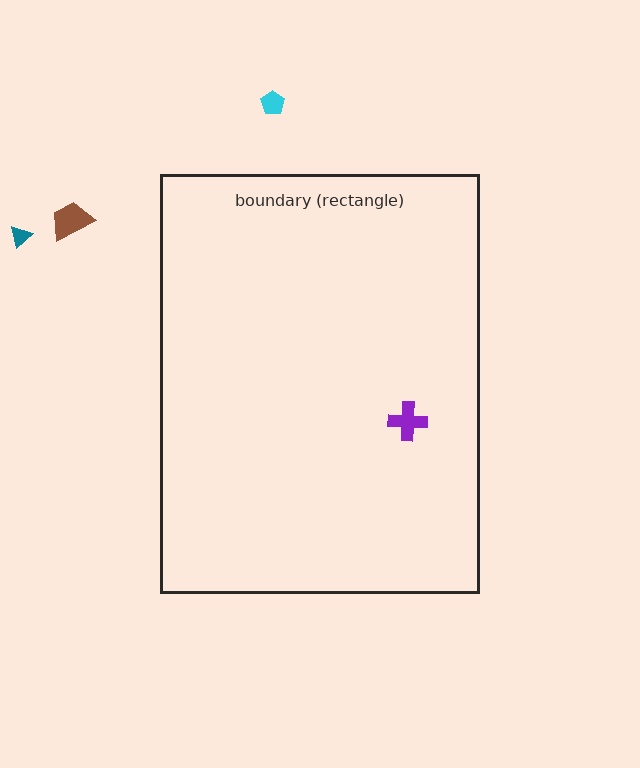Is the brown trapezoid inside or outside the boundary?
Outside.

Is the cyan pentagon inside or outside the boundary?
Outside.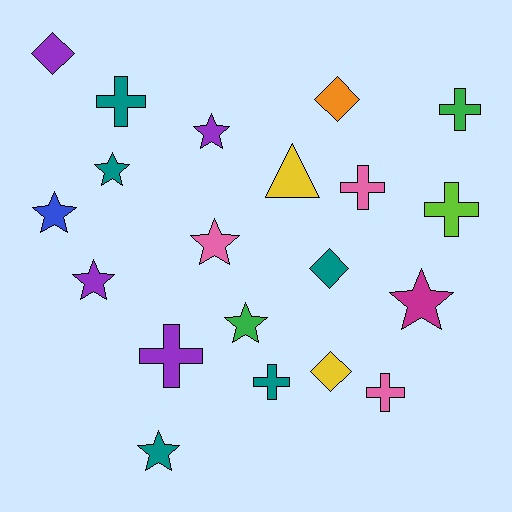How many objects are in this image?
There are 20 objects.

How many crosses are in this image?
There are 7 crosses.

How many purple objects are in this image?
There are 4 purple objects.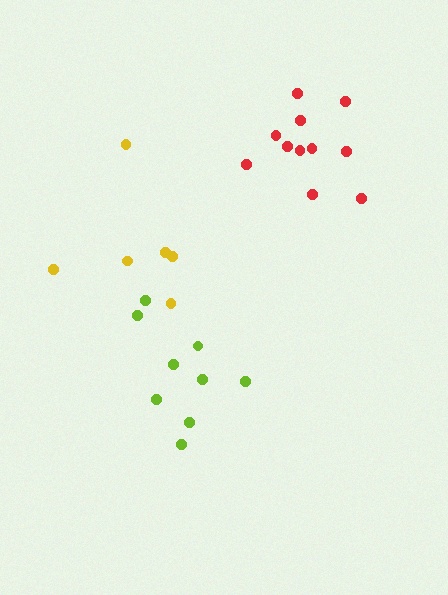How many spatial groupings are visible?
There are 3 spatial groupings.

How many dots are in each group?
Group 1: 11 dots, Group 2: 9 dots, Group 3: 6 dots (26 total).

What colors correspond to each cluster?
The clusters are colored: red, lime, yellow.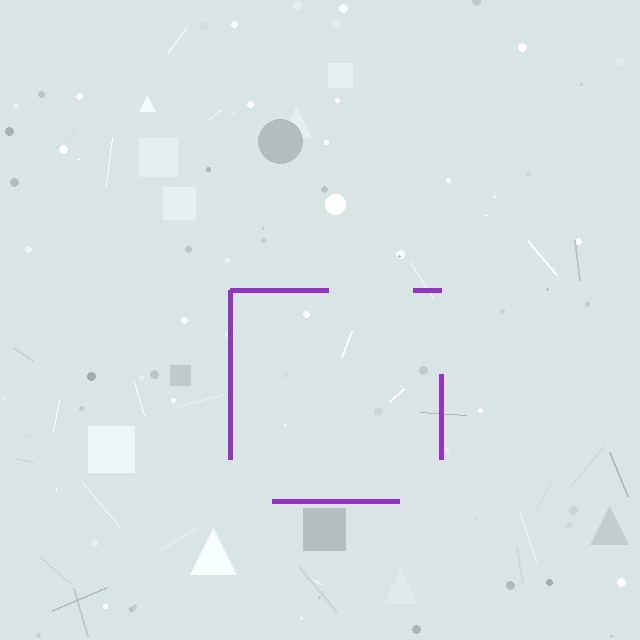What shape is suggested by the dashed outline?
The dashed outline suggests a square.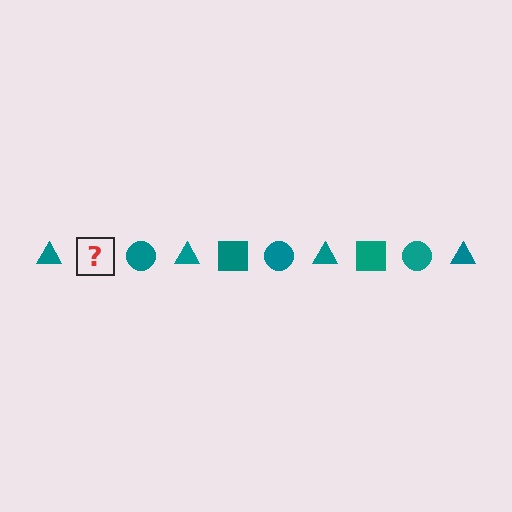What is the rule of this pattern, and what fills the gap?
The rule is that the pattern cycles through triangle, square, circle shapes in teal. The gap should be filled with a teal square.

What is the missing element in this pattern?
The missing element is a teal square.